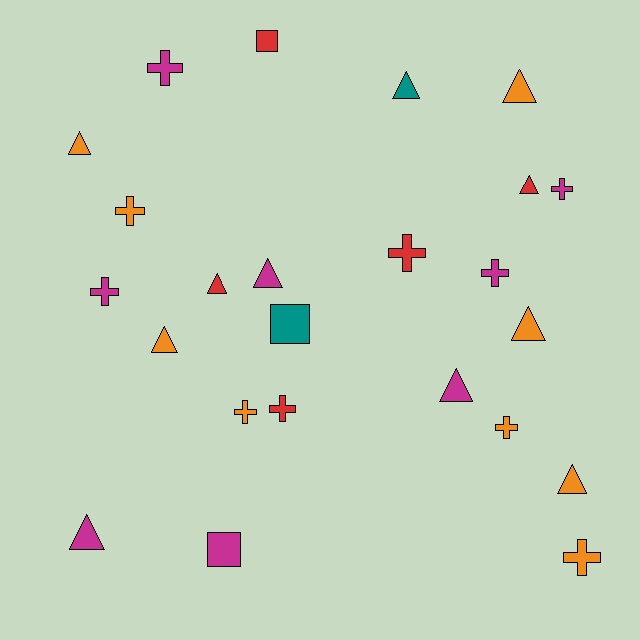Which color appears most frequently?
Orange, with 9 objects.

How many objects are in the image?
There are 24 objects.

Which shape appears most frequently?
Triangle, with 11 objects.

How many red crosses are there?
There are 2 red crosses.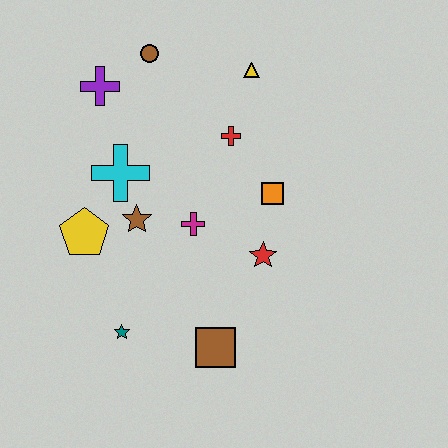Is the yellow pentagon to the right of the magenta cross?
No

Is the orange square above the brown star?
Yes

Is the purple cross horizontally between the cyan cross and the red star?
No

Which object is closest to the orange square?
The red star is closest to the orange square.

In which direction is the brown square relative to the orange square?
The brown square is below the orange square.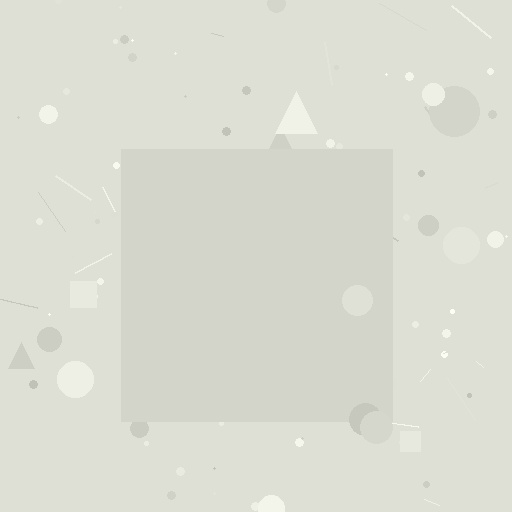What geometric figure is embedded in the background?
A square is embedded in the background.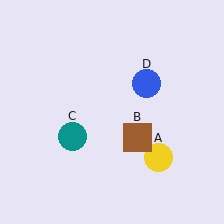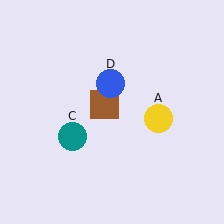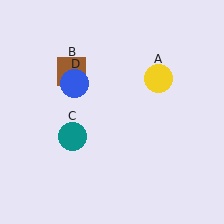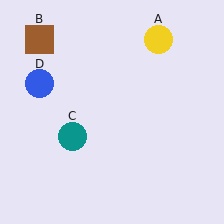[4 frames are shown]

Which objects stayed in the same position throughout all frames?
Teal circle (object C) remained stationary.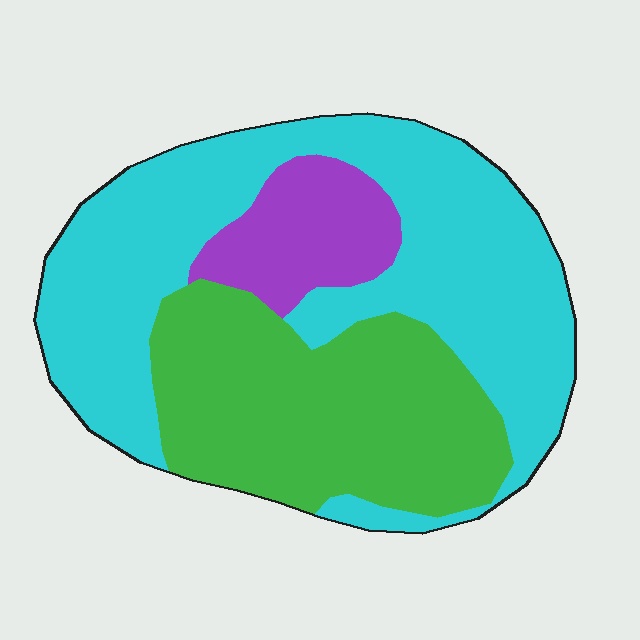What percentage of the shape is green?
Green covers 35% of the shape.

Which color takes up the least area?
Purple, at roughly 10%.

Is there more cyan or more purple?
Cyan.